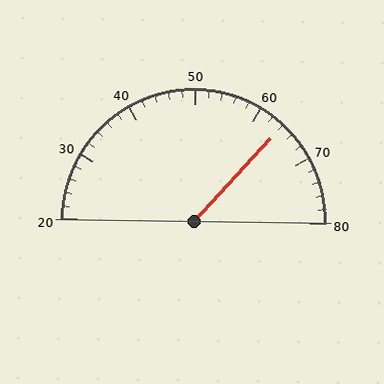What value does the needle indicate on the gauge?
The needle indicates approximately 64.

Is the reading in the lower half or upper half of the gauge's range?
The reading is in the upper half of the range (20 to 80).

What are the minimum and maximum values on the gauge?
The gauge ranges from 20 to 80.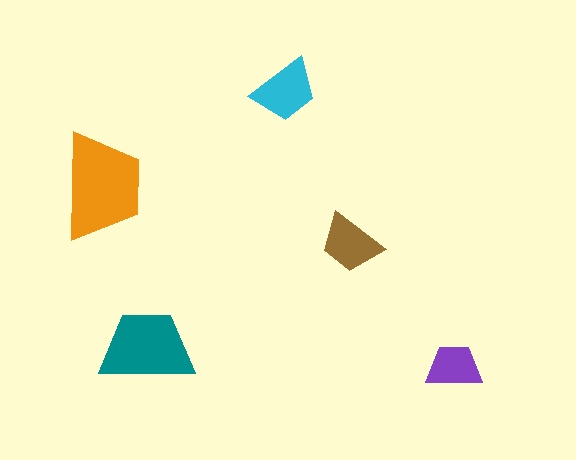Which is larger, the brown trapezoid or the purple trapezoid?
The brown one.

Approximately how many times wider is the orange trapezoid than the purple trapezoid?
About 2 times wider.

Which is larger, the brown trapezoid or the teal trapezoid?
The teal one.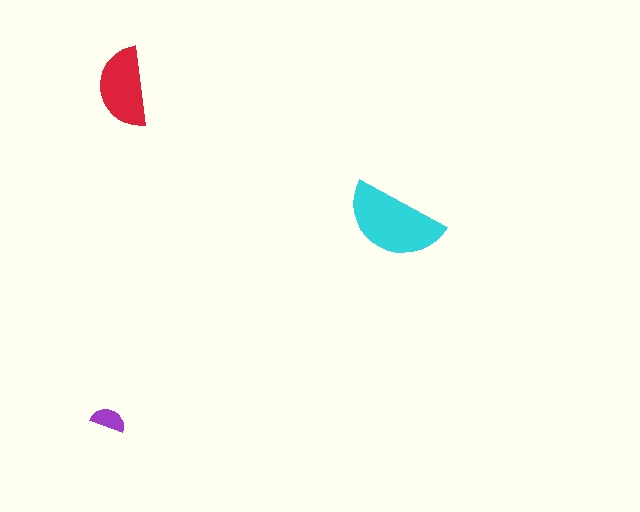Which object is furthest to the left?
The purple semicircle is leftmost.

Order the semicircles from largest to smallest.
the cyan one, the red one, the purple one.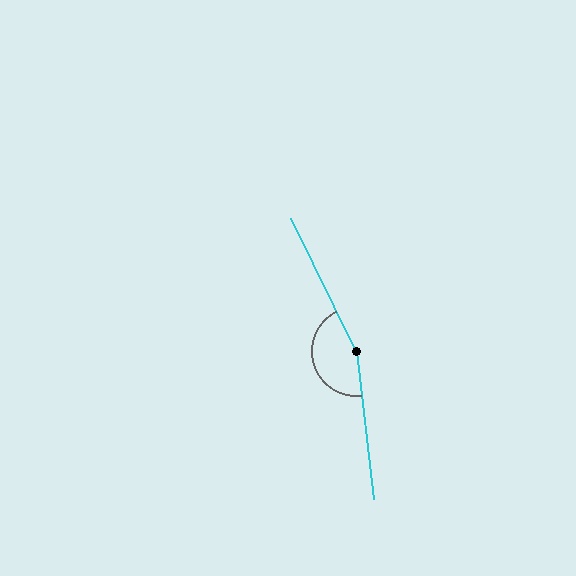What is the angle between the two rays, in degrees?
Approximately 161 degrees.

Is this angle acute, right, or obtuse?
It is obtuse.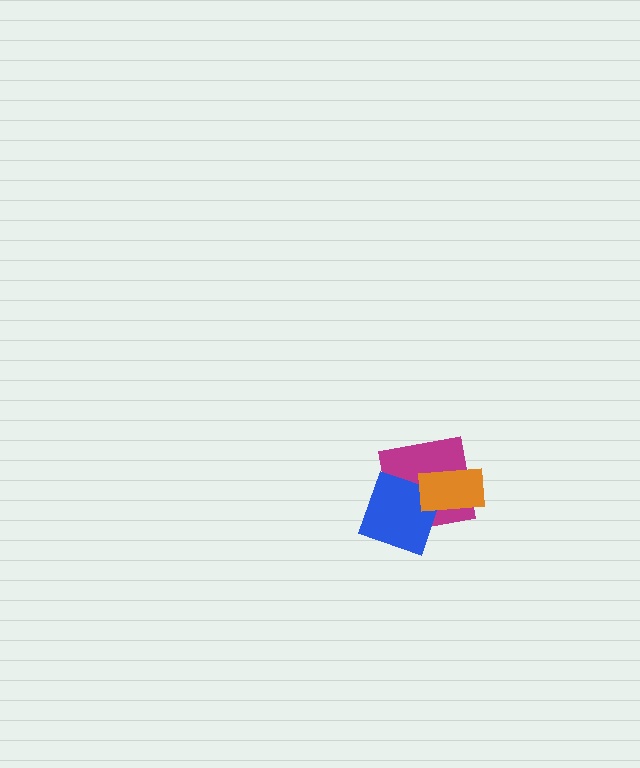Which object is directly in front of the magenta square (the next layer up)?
The blue square is directly in front of the magenta square.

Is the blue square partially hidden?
Yes, it is partially covered by another shape.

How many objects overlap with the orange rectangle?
2 objects overlap with the orange rectangle.